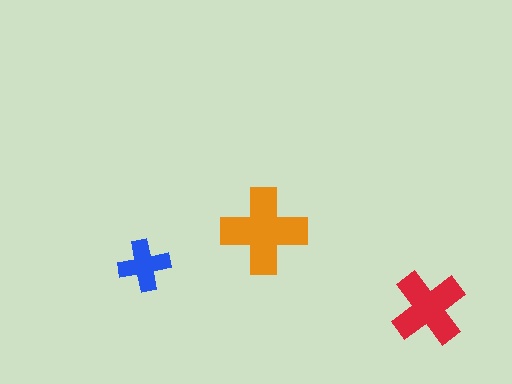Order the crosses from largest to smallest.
the orange one, the red one, the blue one.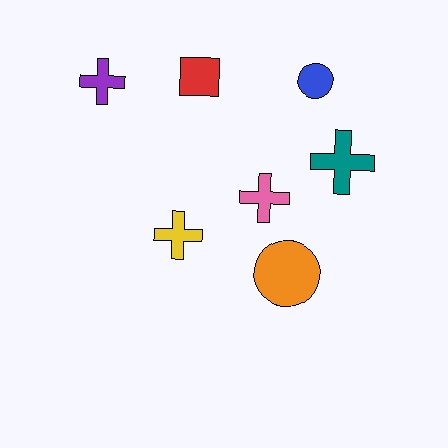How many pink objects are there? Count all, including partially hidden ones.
There is 1 pink object.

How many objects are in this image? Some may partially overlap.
There are 7 objects.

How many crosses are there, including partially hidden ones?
There are 4 crosses.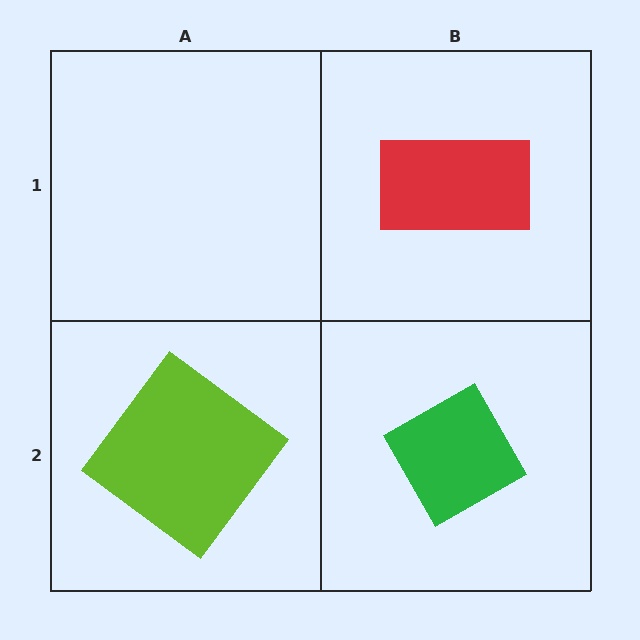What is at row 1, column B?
A red rectangle.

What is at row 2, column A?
A lime diamond.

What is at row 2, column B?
A green diamond.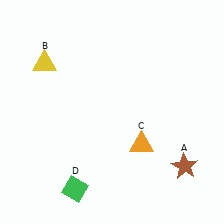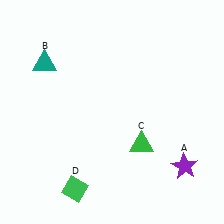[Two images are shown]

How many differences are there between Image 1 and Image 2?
There are 3 differences between the two images.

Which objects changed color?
A changed from brown to purple. B changed from yellow to teal. C changed from orange to green.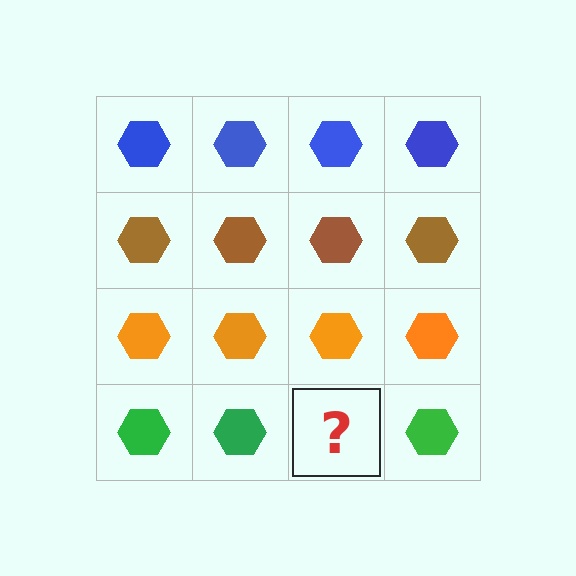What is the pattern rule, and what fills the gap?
The rule is that each row has a consistent color. The gap should be filled with a green hexagon.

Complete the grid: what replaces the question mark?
The question mark should be replaced with a green hexagon.